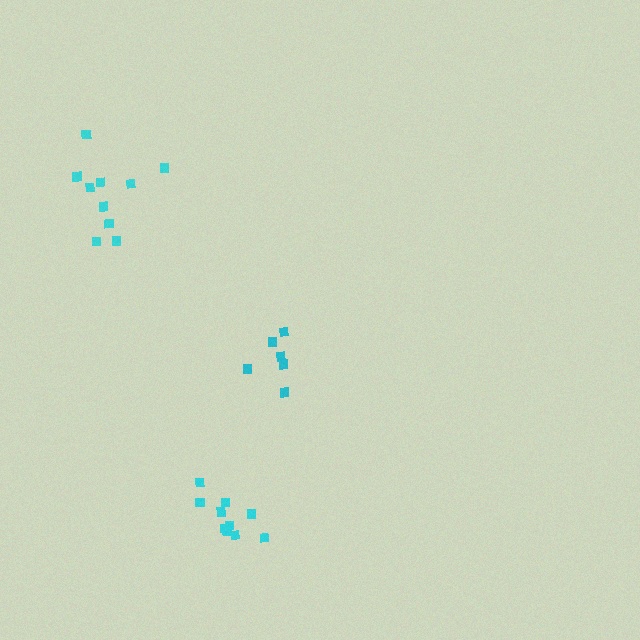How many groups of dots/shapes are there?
There are 3 groups.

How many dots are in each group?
Group 1: 6 dots, Group 2: 10 dots, Group 3: 10 dots (26 total).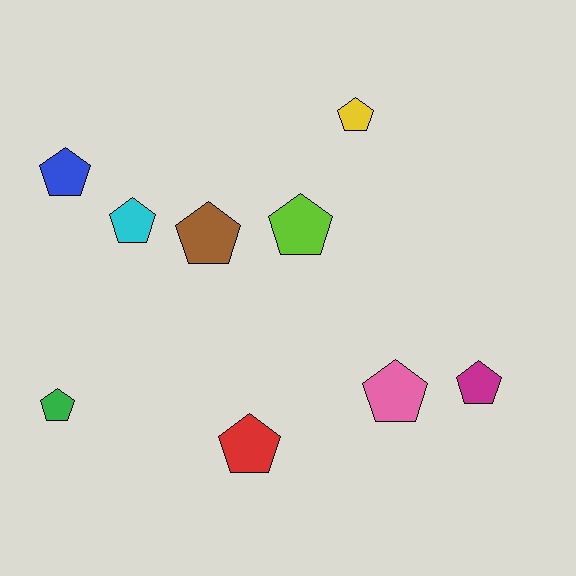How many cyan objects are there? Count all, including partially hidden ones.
There is 1 cyan object.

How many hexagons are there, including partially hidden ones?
There are no hexagons.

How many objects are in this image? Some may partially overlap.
There are 9 objects.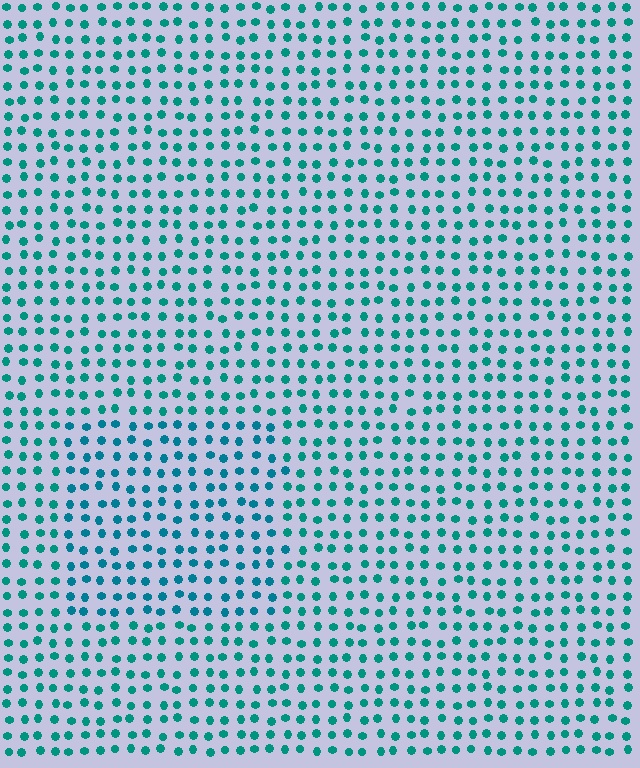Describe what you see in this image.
The image is filled with small teal elements in a uniform arrangement. A rectangle-shaped region is visible where the elements are tinted to a slightly different hue, forming a subtle color boundary.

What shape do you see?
I see a rectangle.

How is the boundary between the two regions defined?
The boundary is defined purely by a slight shift in hue (about 18 degrees). Spacing, size, and orientation are identical on both sides.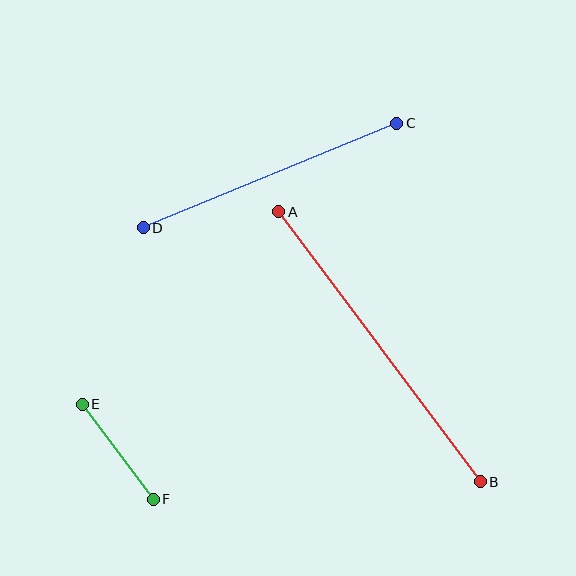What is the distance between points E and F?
The distance is approximately 119 pixels.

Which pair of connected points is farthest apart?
Points A and B are farthest apart.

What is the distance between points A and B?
The distance is approximately 337 pixels.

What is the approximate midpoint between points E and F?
The midpoint is at approximately (118, 452) pixels.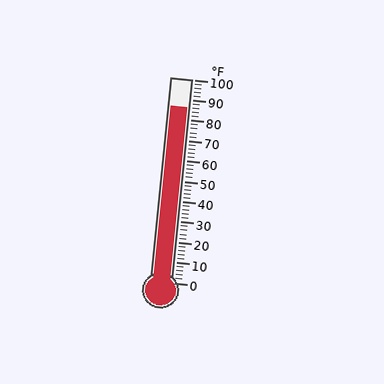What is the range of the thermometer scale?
The thermometer scale ranges from 0°F to 100°F.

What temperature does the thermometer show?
The thermometer shows approximately 86°F.